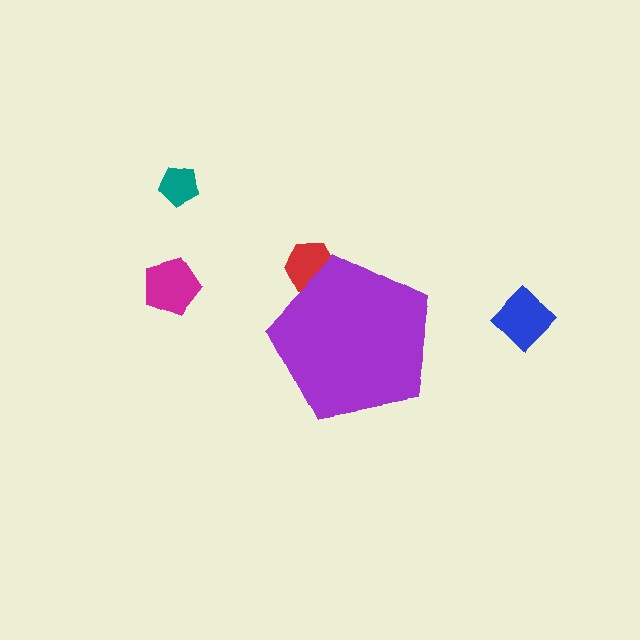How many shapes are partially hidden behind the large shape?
1 shape is partially hidden.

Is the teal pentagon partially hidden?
No, the teal pentagon is fully visible.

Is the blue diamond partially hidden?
No, the blue diamond is fully visible.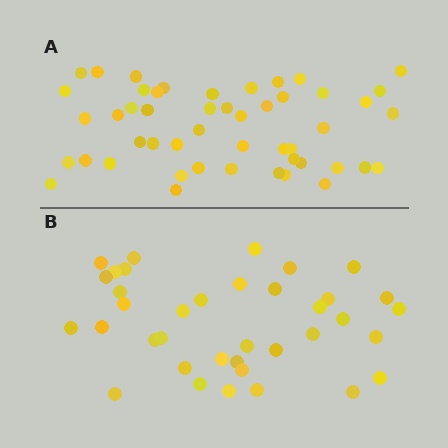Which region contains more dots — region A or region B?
Region A (the top region) has more dots.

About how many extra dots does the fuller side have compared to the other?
Region A has roughly 12 or so more dots than region B.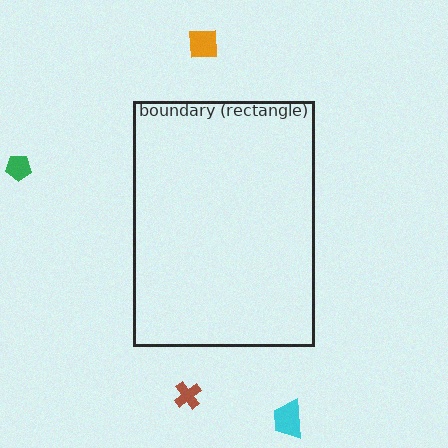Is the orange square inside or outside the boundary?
Outside.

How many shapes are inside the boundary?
0 inside, 4 outside.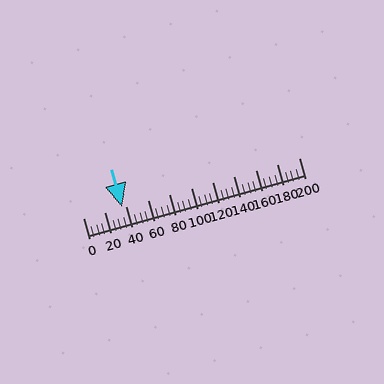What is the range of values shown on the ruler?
The ruler shows values from 0 to 200.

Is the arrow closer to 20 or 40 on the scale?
The arrow is closer to 40.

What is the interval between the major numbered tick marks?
The major tick marks are spaced 20 units apart.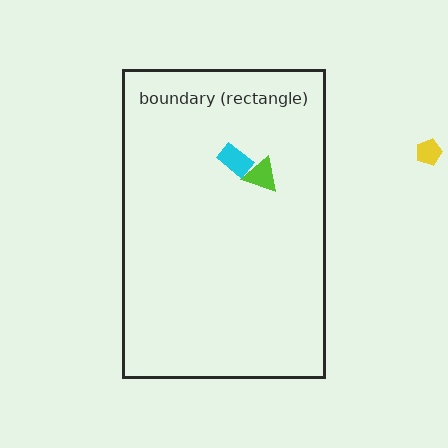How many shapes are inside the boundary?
2 inside, 1 outside.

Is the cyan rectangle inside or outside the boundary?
Inside.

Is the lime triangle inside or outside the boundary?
Inside.